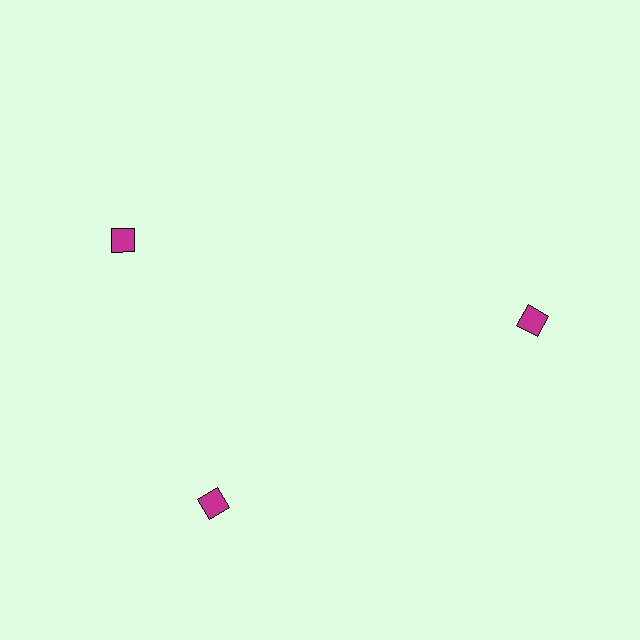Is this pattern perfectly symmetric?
No. The 3 magenta diamonds are arranged in a ring, but one element near the 11 o'clock position is rotated out of alignment along the ring, breaking the 3-fold rotational symmetry.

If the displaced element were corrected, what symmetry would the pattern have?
It would have 3-fold rotational symmetry — the pattern would map onto itself every 120 degrees.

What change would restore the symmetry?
The symmetry would be restored by rotating it back into even spacing with its neighbors so that all 3 diamonds sit at equal angles and equal distance from the center.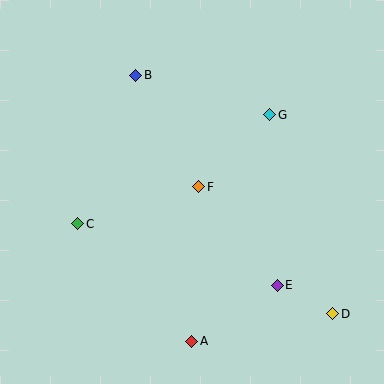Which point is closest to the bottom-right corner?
Point D is closest to the bottom-right corner.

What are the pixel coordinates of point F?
Point F is at (199, 187).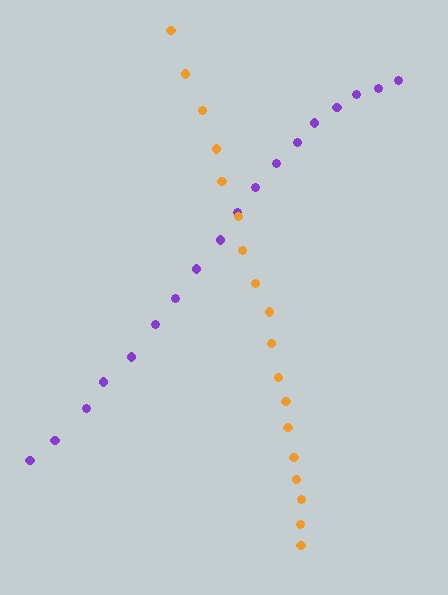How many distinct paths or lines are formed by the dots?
There are 2 distinct paths.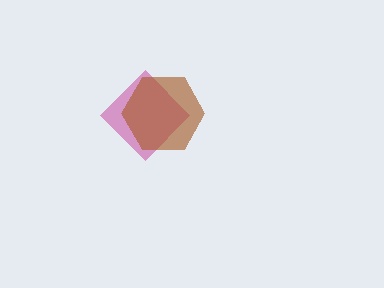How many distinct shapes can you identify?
There are 2 distinct shapes: a magenta diamond, a brown hexagon.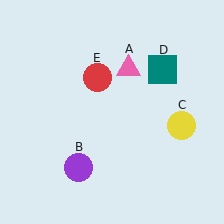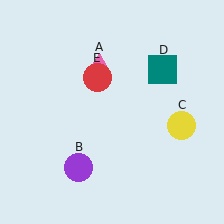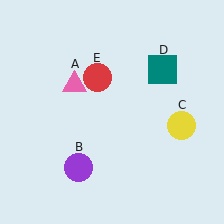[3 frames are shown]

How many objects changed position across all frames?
1 object changed position: pink triangle (object A).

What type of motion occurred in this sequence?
The pink triangle (object A) rotated counterclockwise around the center of the scene.